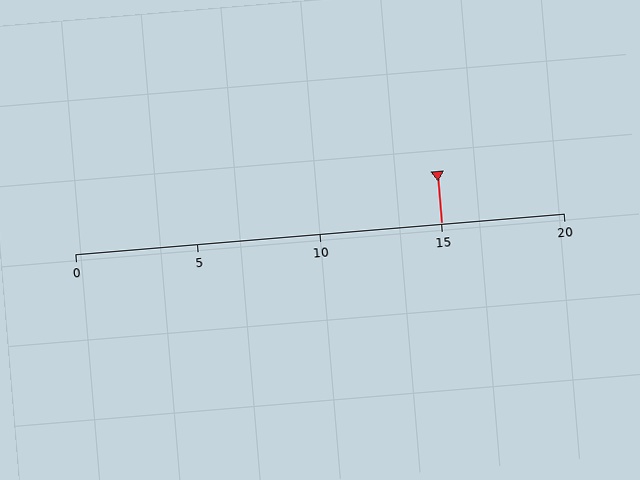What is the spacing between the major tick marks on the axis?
The major ticks are spaced 5 apart.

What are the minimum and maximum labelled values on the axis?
The axis runs from 0 to 20.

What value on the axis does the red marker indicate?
The marker indicates approximately 15.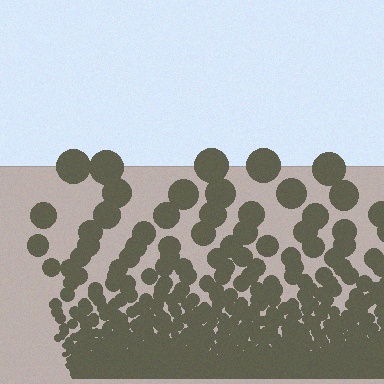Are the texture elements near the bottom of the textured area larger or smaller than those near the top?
Smaller. The gradient is inverted — elements near the bottom are smaller and denser.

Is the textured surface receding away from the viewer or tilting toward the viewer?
The surface appears to tilt toward the viewer. Texture elements get larger and sparser toward the top.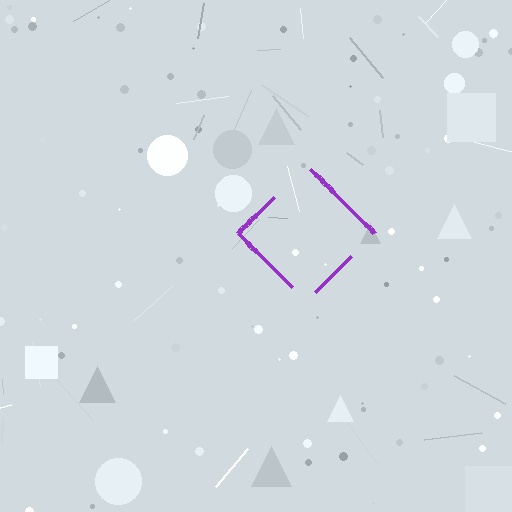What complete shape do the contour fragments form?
The contour fragments form a diamond.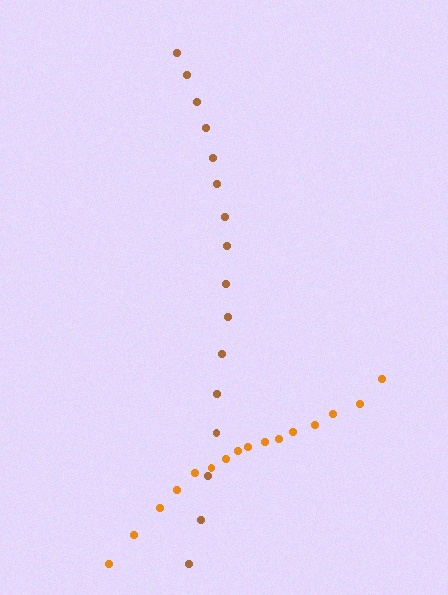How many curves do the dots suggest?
There are 2 distinct paths.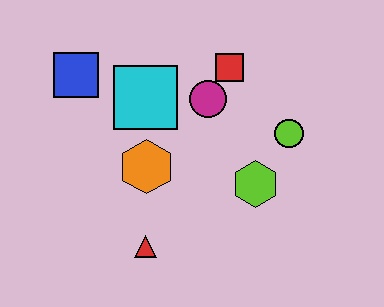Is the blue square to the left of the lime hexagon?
Yes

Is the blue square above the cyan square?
Yes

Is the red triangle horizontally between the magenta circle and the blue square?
Yes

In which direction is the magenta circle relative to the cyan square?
The magenta circle is to the right of the cyan square.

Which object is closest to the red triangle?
The orange hexagon is closest to the red triangle.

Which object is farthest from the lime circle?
The blue square is farthest from the lime circle.